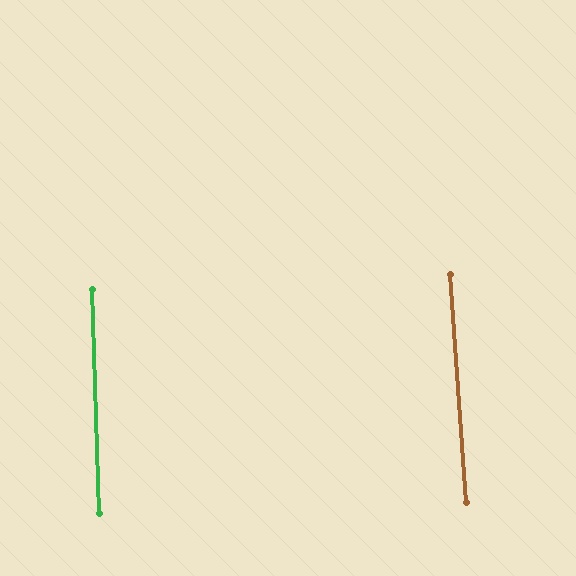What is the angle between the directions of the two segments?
Approximately 2 degrees.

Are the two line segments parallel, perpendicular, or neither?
Parallel — their directions differ by only 1.8°.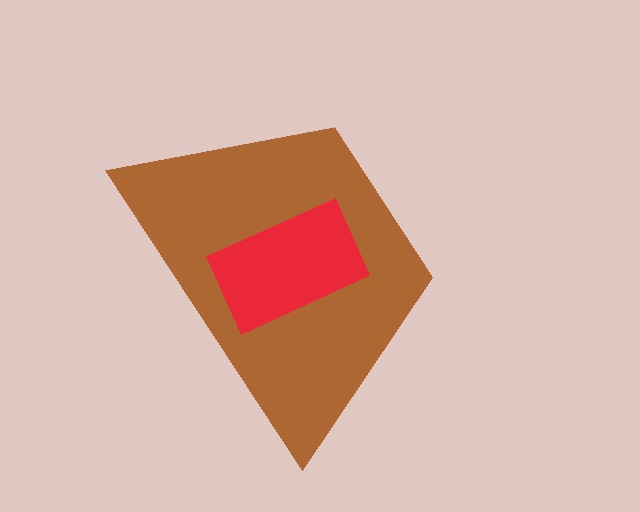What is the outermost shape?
The brown trapezoid.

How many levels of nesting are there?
2.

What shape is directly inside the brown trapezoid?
The red rectangle.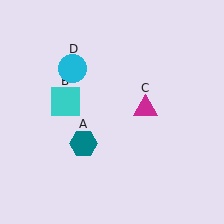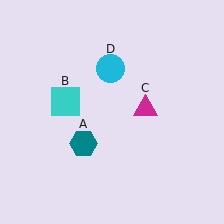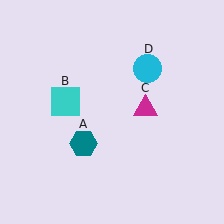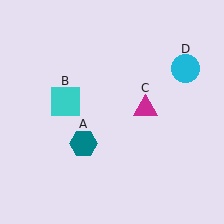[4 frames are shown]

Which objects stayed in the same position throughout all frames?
Teal hexagon (object A) and cyan square (object B) and magenta triangle (object C) remained stationary.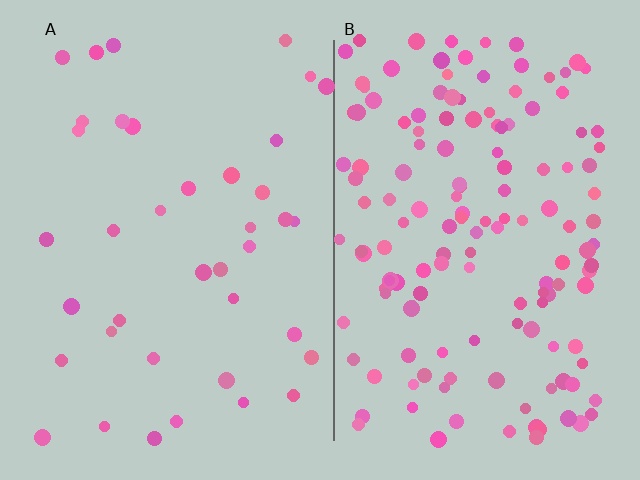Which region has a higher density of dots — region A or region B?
B (the right).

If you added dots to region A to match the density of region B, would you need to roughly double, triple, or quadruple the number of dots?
Approximately quadruple.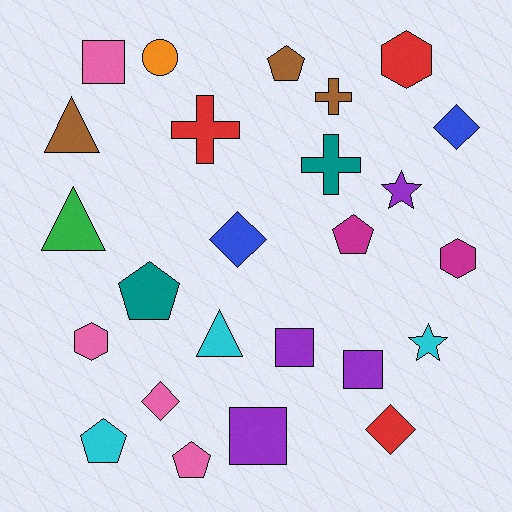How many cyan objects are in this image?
There are 3 cyan objects.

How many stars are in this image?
There are 2 stars.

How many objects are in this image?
There are 25 objects.